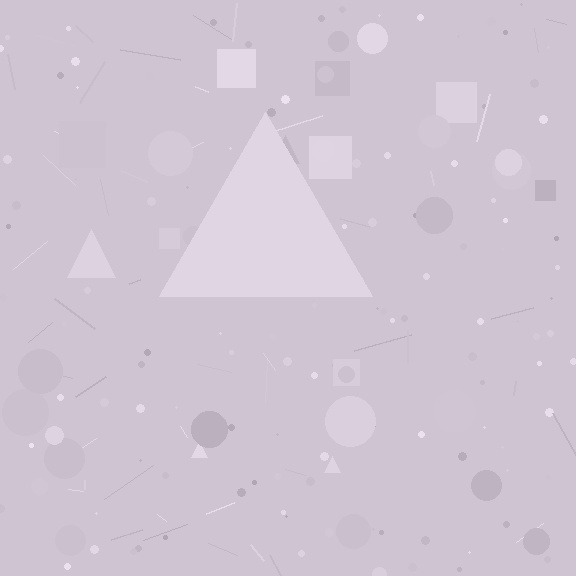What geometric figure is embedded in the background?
A triangle is embedded in the background.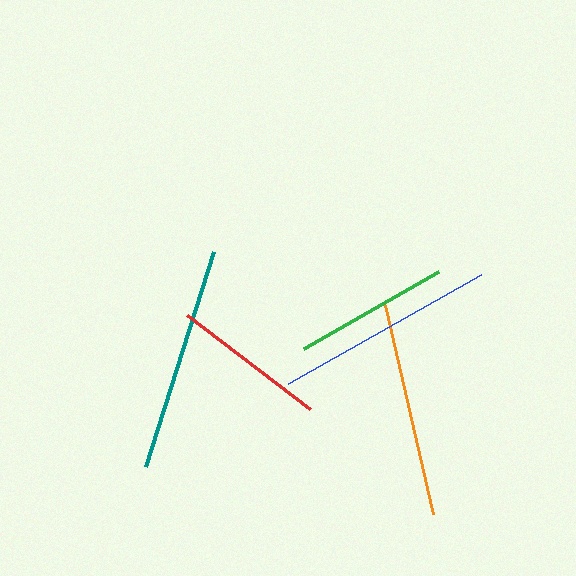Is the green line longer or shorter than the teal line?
The teal line is longer than the green line.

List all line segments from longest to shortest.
From longest to shortest: teal, blue, orange, green, red.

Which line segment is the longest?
The teal line is the longest at approximately 225 pixels.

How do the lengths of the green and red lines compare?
The green and red lines are approximately the same length.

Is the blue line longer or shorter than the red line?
The blue line is longer than the red line.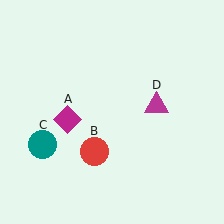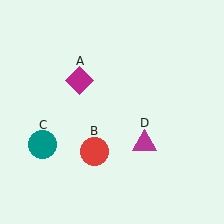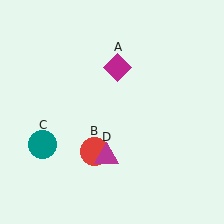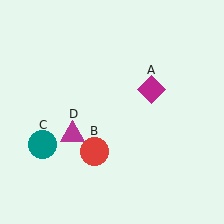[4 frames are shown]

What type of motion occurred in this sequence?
The magenta diamond (object A), magenta triangle (object D) rotated clockwise around the center of the scene.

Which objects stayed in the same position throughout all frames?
Red circle (object B) and teal circle (object C) remained stationary.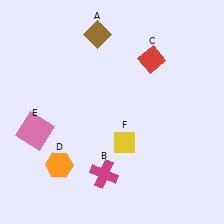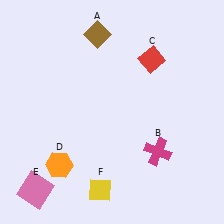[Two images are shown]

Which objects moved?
The objects that moved are: the magenta cross (B), the pink square (E), the yellow diamond (F).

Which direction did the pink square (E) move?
The pink square (E) moved down.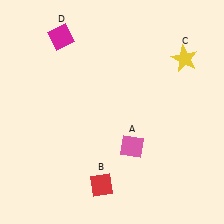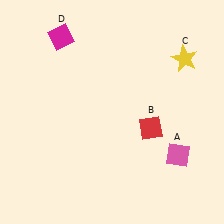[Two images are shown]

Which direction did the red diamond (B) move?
The red diamond (B) moved up.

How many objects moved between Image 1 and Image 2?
2 objects moved between the two images.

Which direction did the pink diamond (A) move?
The pink diamond (A) moved right.